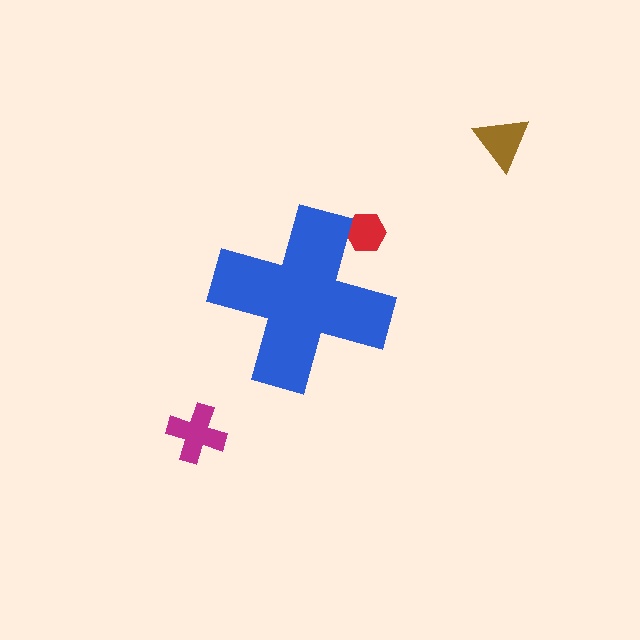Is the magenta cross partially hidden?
No, the magenta cross is fully visible.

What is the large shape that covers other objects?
A blue cross.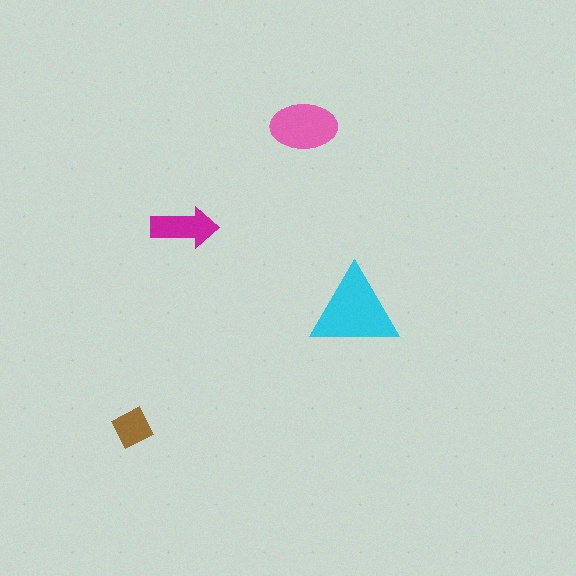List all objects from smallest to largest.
The brown diamond, the magenta arrow, the pink ellipse, the cyan triangle.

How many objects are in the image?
There are 4 objects in the image.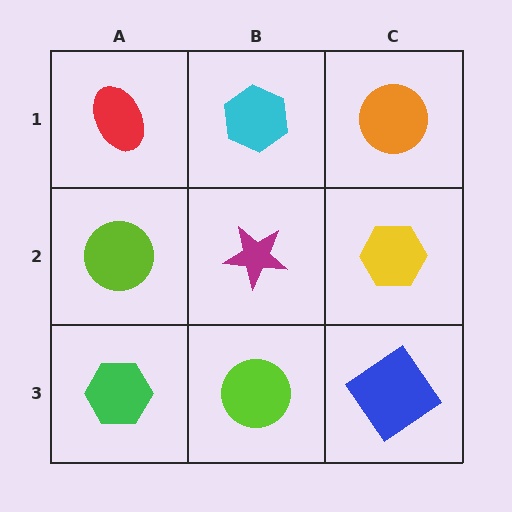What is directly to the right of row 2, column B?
A yellow hexagon.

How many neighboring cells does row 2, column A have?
3.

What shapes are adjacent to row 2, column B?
A cyan hexagon (row 1, column B), a lime circle (row 3, column B), a lime circle (row 2, column A), a yellow hexagon (row 2, column C).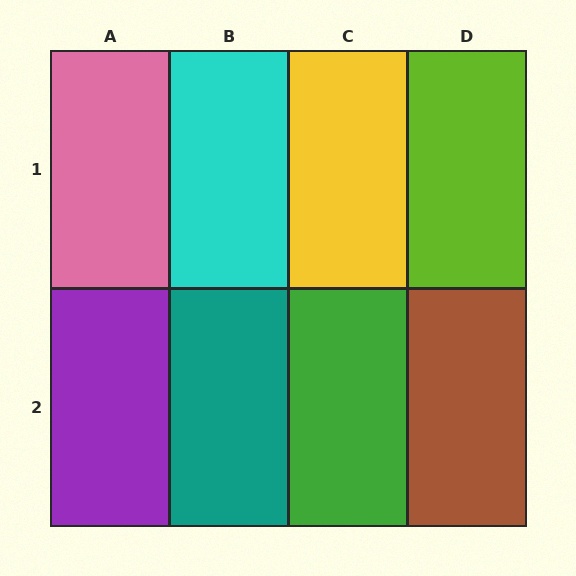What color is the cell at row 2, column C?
Green.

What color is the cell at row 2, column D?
Brown.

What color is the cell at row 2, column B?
Teal.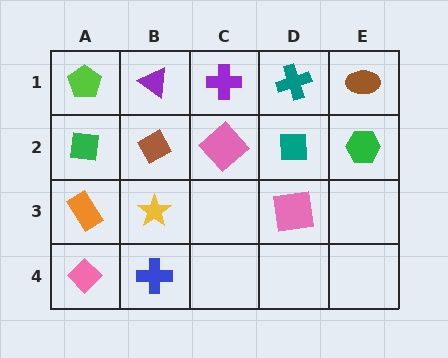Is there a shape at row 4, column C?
No, that cell is empty.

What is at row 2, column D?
A teal square.